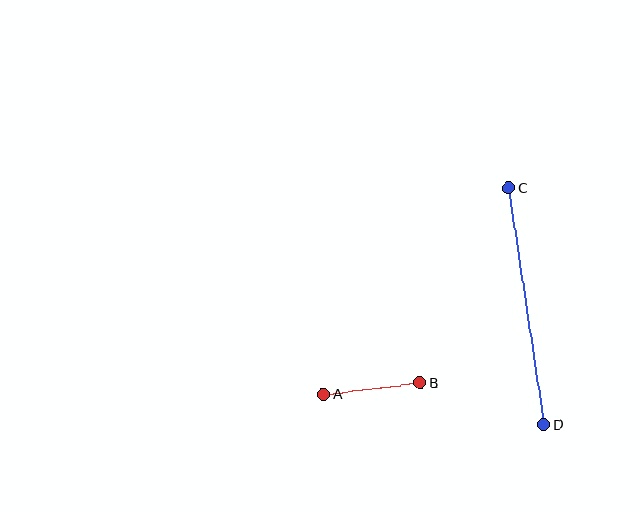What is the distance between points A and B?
The distance is approximately 97 pixels.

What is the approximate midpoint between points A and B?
The midpoint is at approximately (372, 389) pixels.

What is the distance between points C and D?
The distance is approximately 239 pixels.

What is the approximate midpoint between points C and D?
The midpoint is at approximately (526, 306) pixels.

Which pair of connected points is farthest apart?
Points C and D are farthest apart.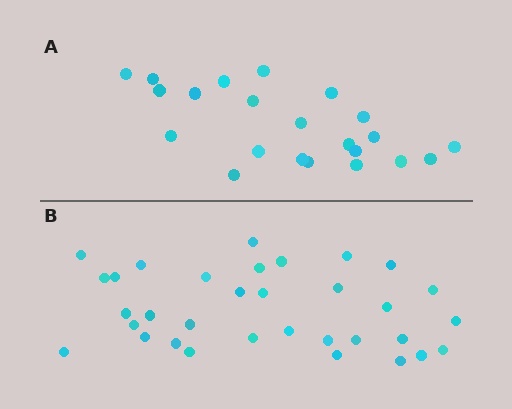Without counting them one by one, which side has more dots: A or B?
Region B (the bottom region) has more dots.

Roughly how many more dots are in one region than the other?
Region B has roughly 12 or so more dots than region A.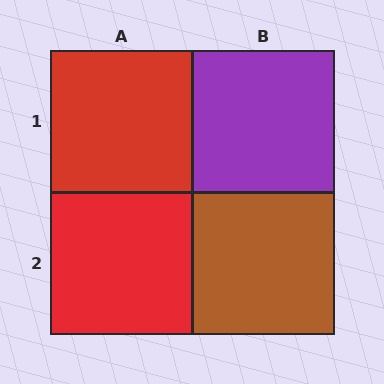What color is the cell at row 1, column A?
Red.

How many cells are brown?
1 cell is brown.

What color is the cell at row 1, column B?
Purple.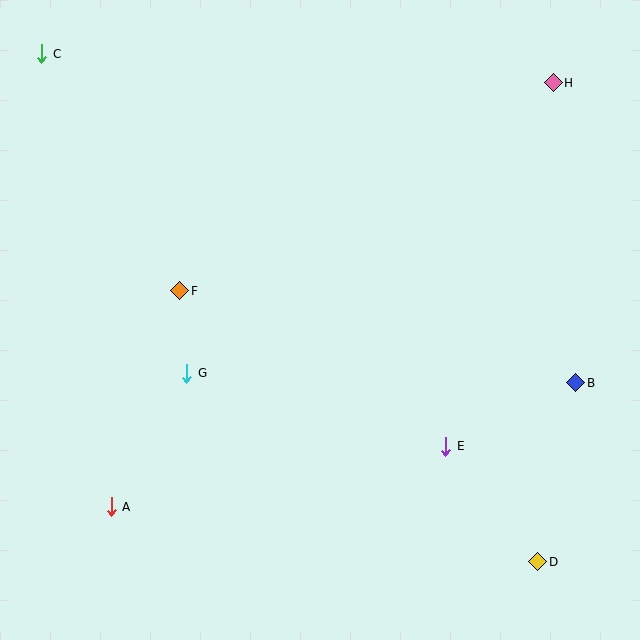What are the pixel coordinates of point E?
Point E is at (446, 446).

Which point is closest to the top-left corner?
Point C is closest to the top-left corner.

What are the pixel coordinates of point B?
Point B is at (576, 383).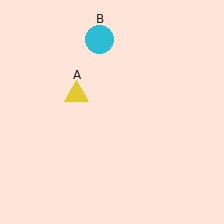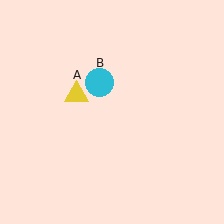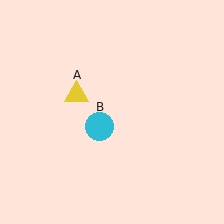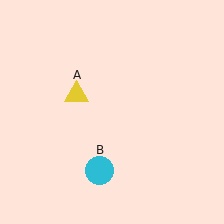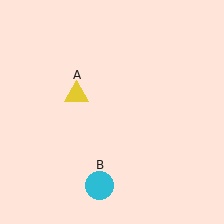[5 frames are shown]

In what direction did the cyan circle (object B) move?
The cyan circle (object B) moved down.